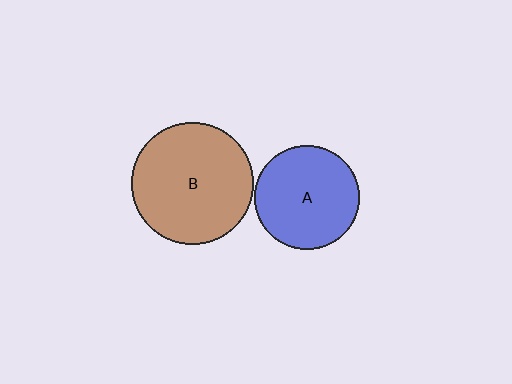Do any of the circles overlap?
No, none of the circles overlap.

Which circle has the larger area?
Circle B (brown).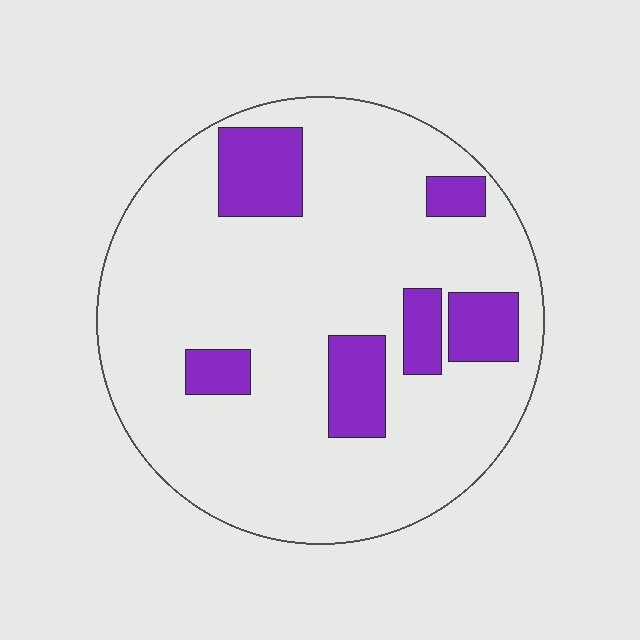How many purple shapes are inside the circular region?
6.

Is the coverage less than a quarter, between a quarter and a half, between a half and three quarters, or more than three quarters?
Less than a quarter.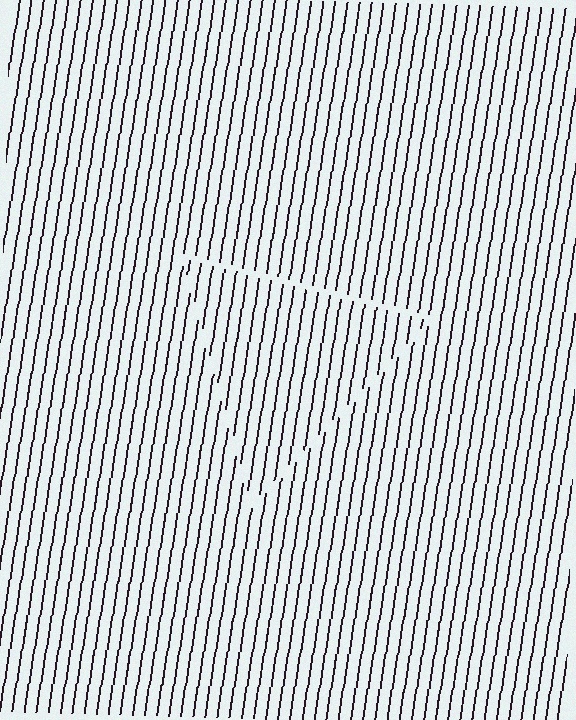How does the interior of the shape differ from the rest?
The interior of the shape contains the same grating, shifted by half a period — the contour is defined by the phase discontinuity where line-ends from the inner and outer gratings abut.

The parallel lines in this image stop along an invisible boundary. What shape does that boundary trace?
An illusory triangle. The interior of the shape contains the same grating, shifted by half a period — the contour is defined by the phase discontinuity where line-ends from the inner and outer gratings abut.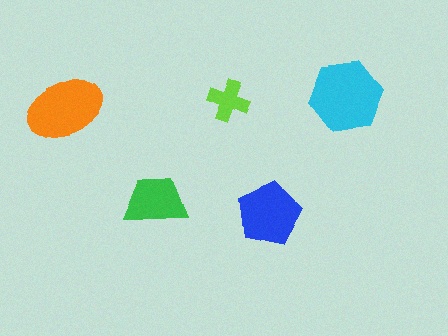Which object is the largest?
The cyan hexagon.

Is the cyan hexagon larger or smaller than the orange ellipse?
Larger.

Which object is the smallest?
The lime cross.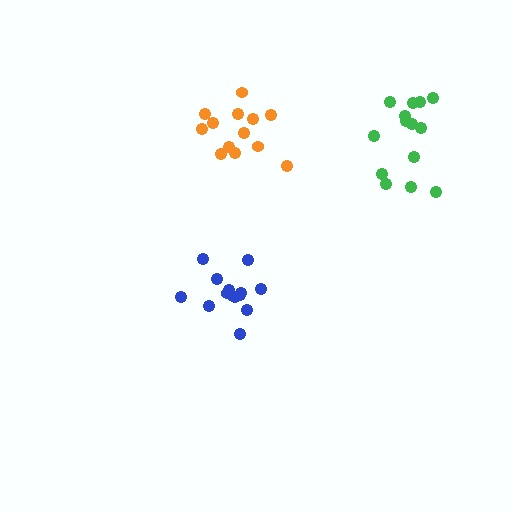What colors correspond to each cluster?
The clusters are colored: green, orange, blue.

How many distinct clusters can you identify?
There are 3 distinct clusters.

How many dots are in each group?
Group 1: 14 dots, Group 2: 13 dots, Group 3: 14 dots (41 total).